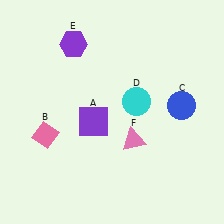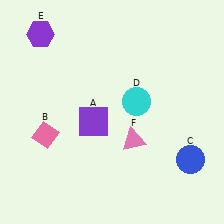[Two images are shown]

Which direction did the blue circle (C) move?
The blue circle (C) moved down.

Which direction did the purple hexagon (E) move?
The purple hexagon (E) moved left.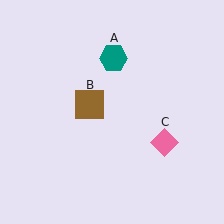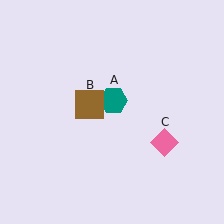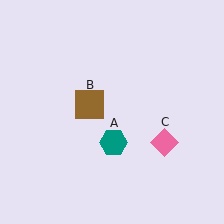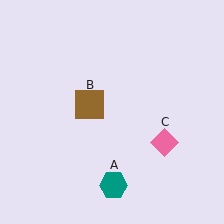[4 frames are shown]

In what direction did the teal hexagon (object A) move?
The teal hexagon (object A) moved down.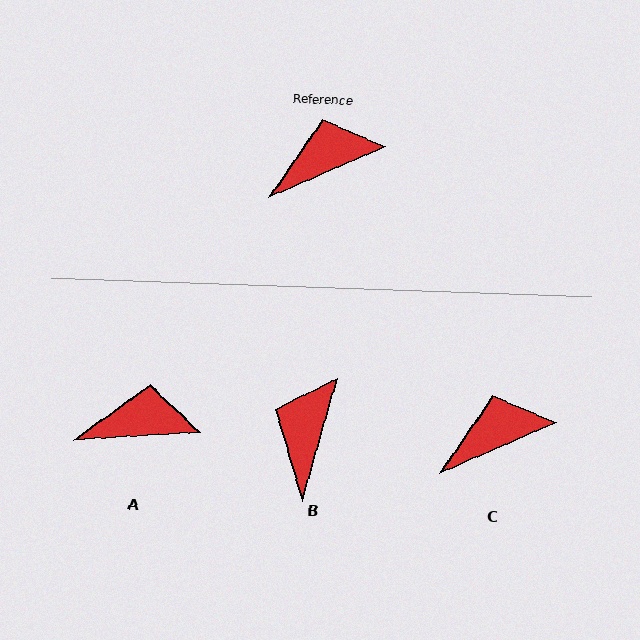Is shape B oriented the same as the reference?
No, it is off by about 51 degrees.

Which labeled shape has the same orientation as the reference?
C.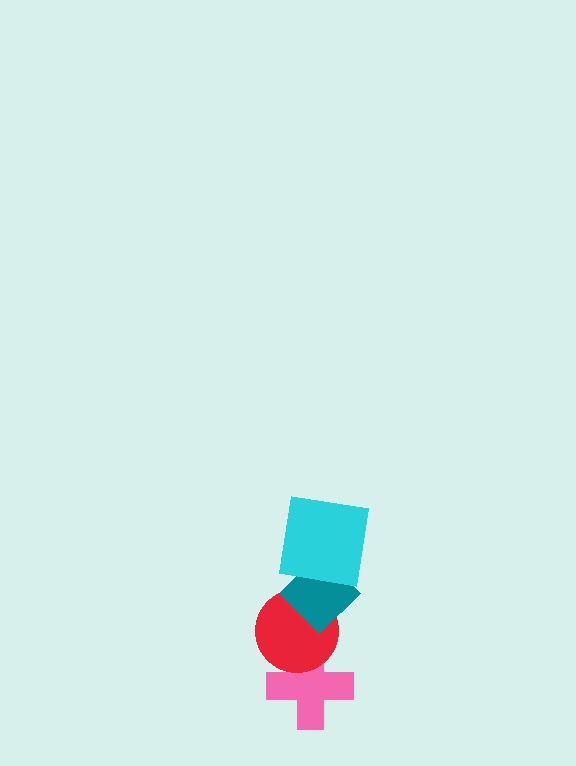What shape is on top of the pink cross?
The red circle is on top of the pink cross.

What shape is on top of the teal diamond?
The cyan square is on top of the teal diamond.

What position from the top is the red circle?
The red circle is 3rd from the top.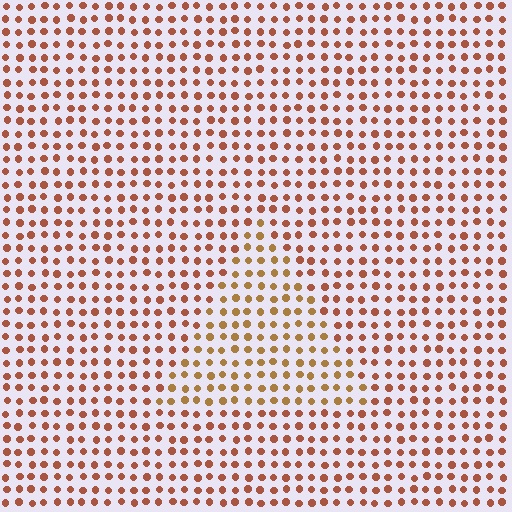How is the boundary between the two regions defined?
The boundary is defined purely by a slight shift in hue (about 24 degrees). Spacing, size, and orientation are identical on both sides.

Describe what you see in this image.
The image is filled with small brown elements in a uniform arrangement. A triangle-shaped region is visible where the elements are tinted to a slightly different hue, forming a subtle color boundary.